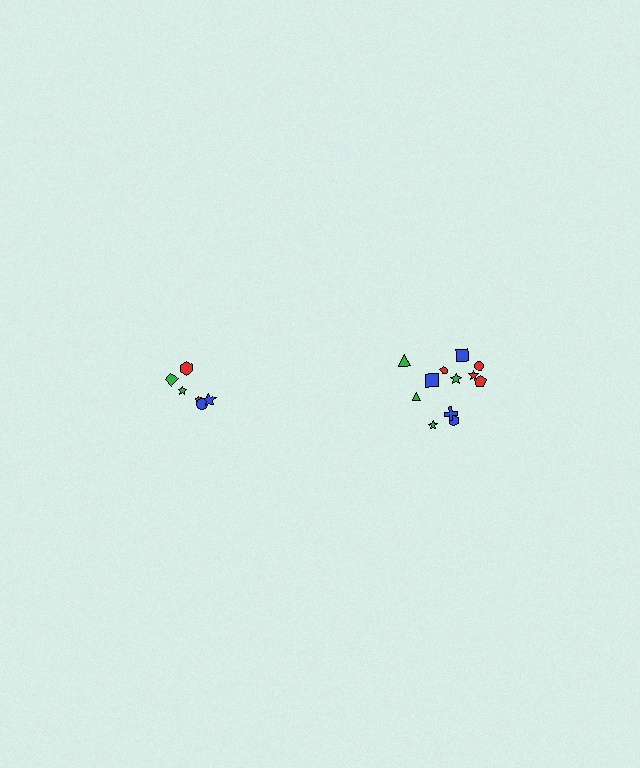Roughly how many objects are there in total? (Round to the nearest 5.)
Roughly 20 objects in total.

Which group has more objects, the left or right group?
The right group.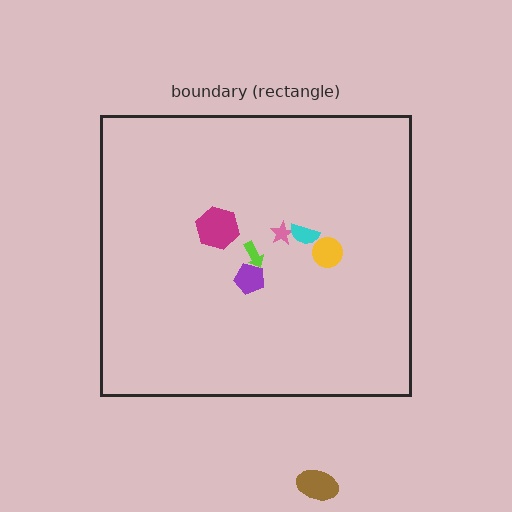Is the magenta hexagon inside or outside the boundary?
Inside.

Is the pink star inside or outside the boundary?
Inside.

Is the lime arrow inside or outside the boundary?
Inside.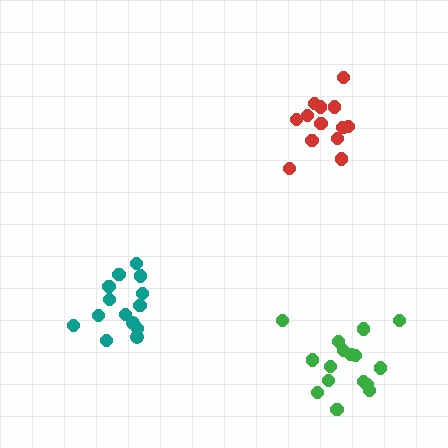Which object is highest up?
The red cluster is topmost.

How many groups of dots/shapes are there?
There are 3 groups.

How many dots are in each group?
Group 1: 16 dots, Group 2: 13 dots, Group 3: 14 dots (43 total).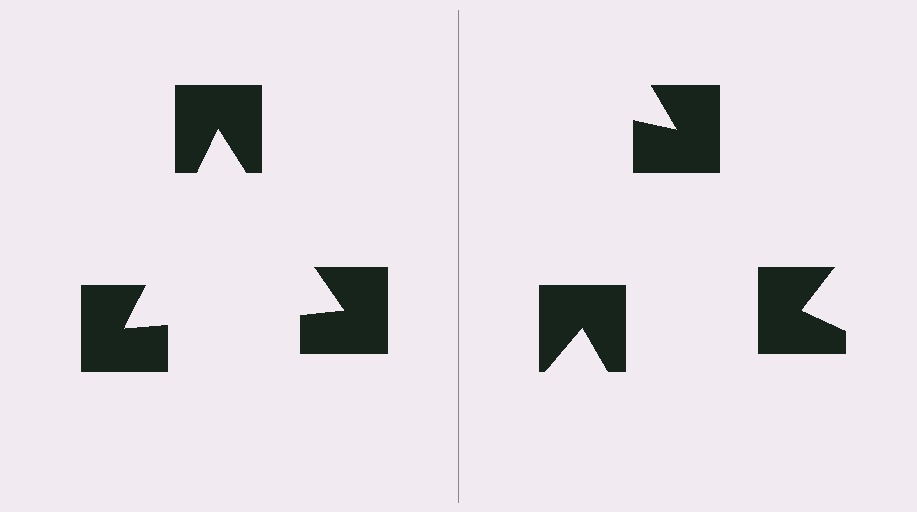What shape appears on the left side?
An illusory triangle.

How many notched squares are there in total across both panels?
6 — 3 on each side.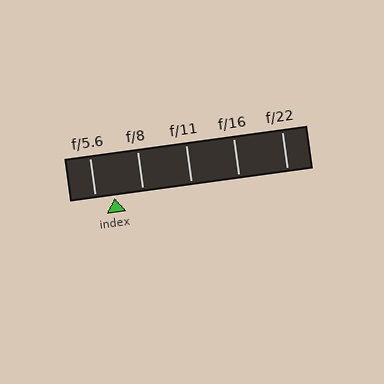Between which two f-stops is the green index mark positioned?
The index mark is between f/5.6 and f/8.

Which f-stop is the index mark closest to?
The index mark is closest to f/5.6.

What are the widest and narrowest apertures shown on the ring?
The widest aperture shown is f/5.6 and the narrowest is f/22.